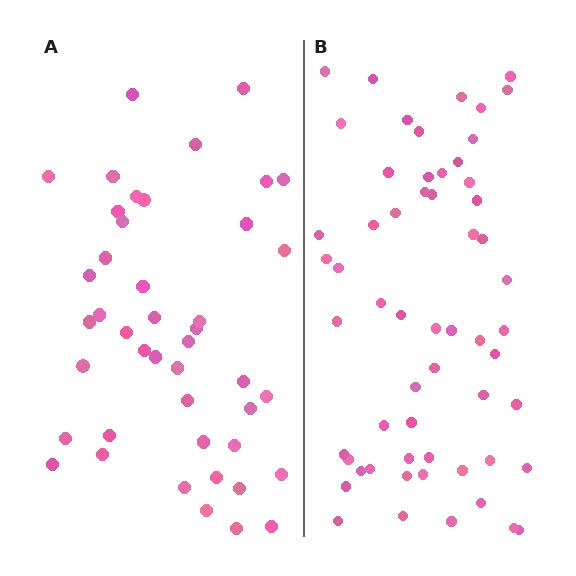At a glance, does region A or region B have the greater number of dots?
Region B (the right region) has more dots.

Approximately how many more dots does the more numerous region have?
Region B has approximately 15 more dots than region A.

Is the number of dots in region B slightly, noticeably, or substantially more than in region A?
Region B has noticeably more, but not dramatically so. The ratio is roughly 1.3 to 1.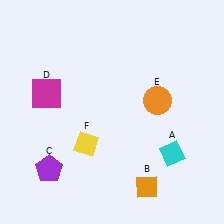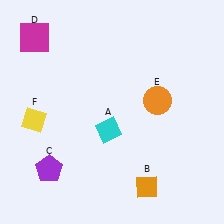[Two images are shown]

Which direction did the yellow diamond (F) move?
The yellow diamond (F) moved left.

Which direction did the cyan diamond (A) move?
The cyan diamond (A) moved left.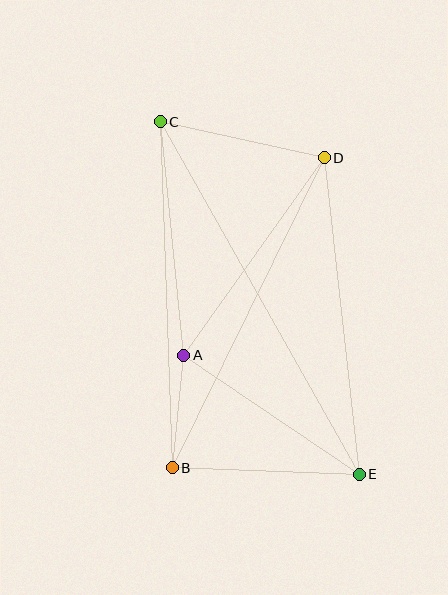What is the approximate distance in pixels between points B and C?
The distance between B and C is approximately 346 pixels.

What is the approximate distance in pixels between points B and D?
The distance between B and D is approximately 345 pixels.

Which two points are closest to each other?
Points A and B are closest to each other.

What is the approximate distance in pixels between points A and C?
The distance between A and C is approximately 235 pixels.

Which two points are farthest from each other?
Points C and E are farthest from each other.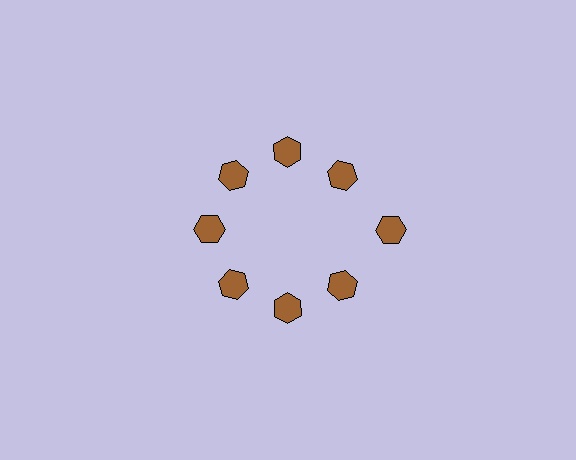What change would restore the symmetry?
The symmetry would be restored by moving it inward, back onto the ring so that all 8 hexagons sit at equal angles and equal distance from the center.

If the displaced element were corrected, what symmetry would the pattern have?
It would have 8-fold rotational symmetry — the pattern would map onto itself every 45 degrees.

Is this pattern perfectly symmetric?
No. The 8 brown hexagons are arranged in a ring, but one element near the 3 o'clock position is pushed outward from the center, breaking the 8-fold rotational symmetry.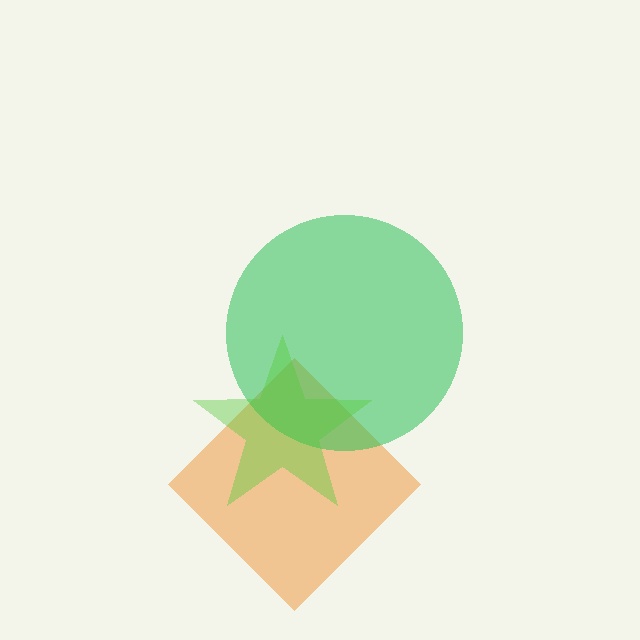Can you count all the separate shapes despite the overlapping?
Yes, there are 3 separate shapes.